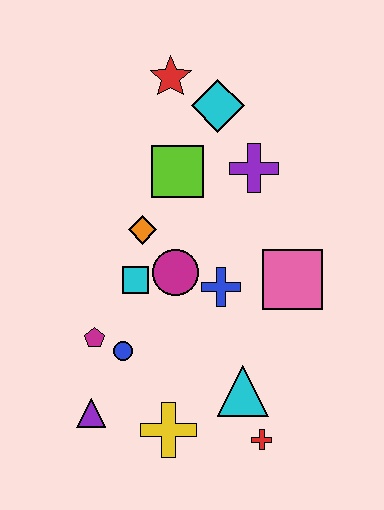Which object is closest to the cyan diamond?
The red star is closest to the cyan diamond.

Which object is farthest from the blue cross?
The red star is farthest from the blue cross.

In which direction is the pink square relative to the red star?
The pink square is below the red star.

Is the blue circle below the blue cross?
Yes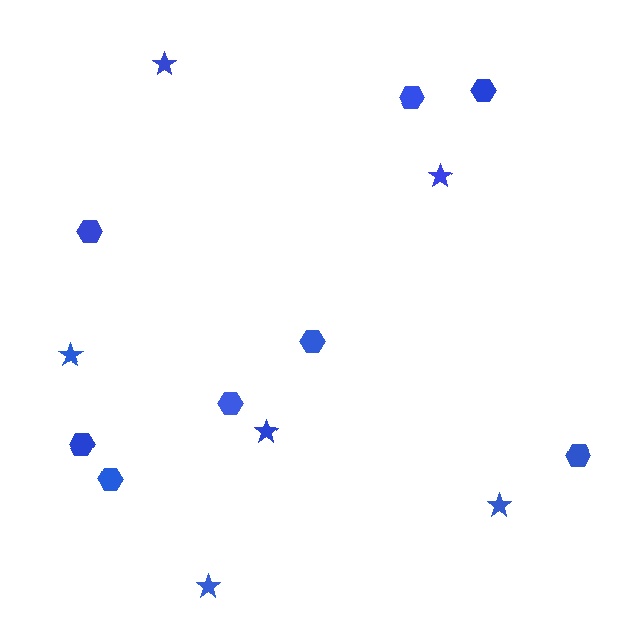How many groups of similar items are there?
There are 2 groups: one group of stars (6) and one group of hexagons (8).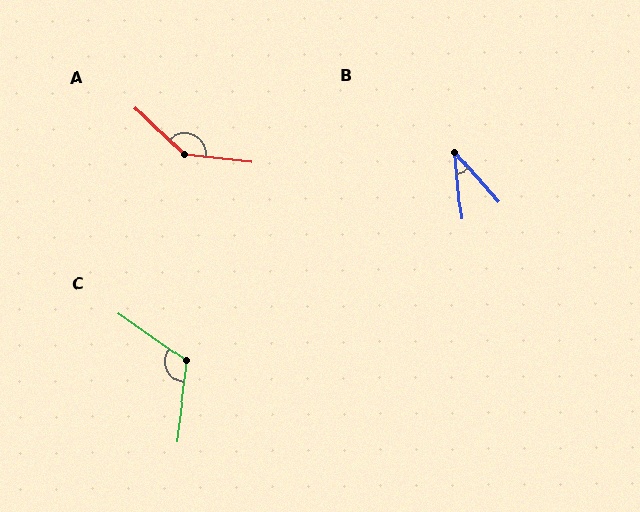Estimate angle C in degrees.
Approximately 117 degrees.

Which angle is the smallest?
B, at approximately 36 degrees.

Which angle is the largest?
A, at approximately 142 degrees.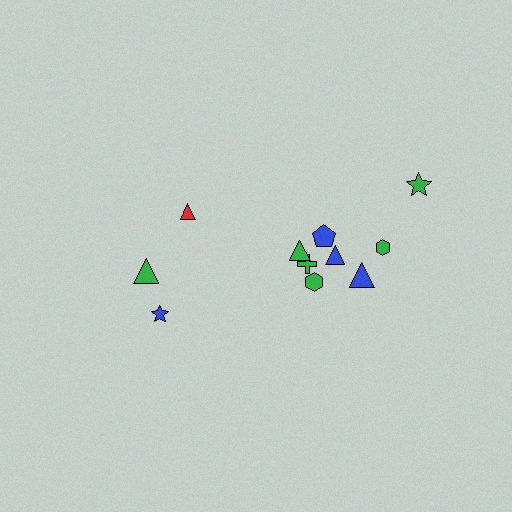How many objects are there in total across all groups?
There are 11 objects.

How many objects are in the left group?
There are 3 objects.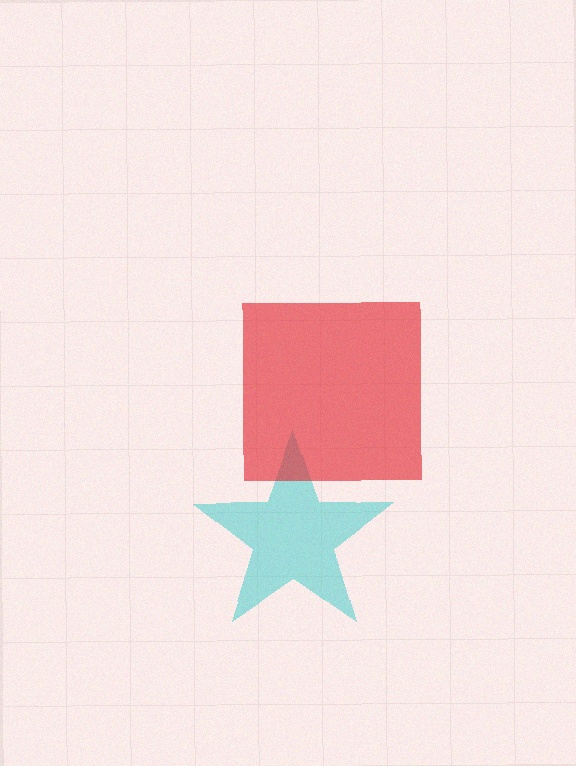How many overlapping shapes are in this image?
There are 2 overlapping shapes in the image.